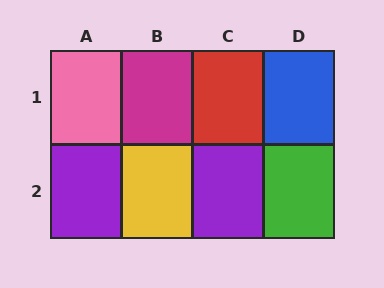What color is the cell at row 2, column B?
Yellow.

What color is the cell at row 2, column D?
Green.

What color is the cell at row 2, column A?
Purple.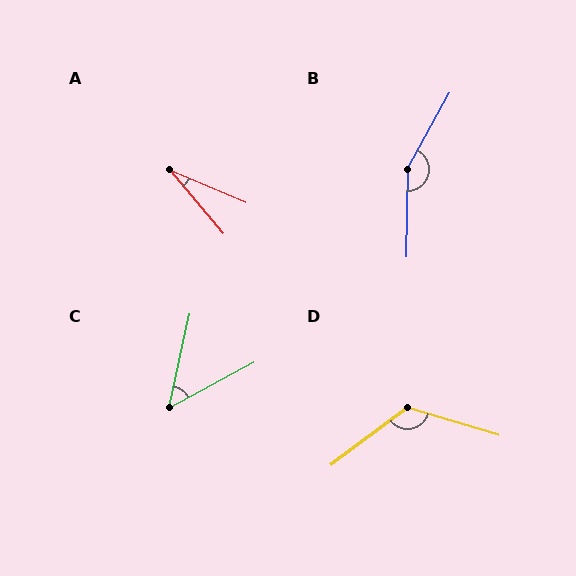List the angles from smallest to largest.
A (27°), C (49°), D (126°), B (152°).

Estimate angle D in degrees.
Approximately 126 degrees.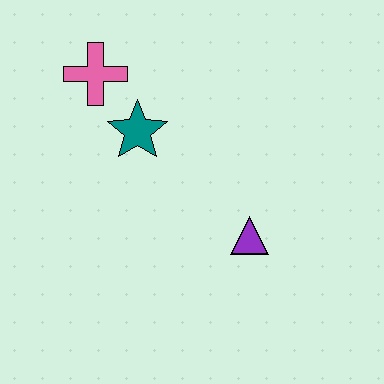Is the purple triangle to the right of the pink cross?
Yes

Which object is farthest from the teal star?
The purple triangle is farthest from the teal star.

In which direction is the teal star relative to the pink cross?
The teal star is below the pink cross.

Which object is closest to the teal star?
The pink cross is closest to the teal star.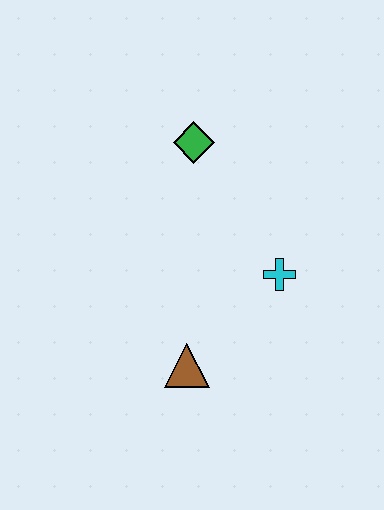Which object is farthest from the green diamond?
The brown triangle is farthest from the green diamond.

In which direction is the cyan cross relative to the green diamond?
The cyan cross is below the green diamond.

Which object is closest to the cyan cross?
The brown triangle is closest to the cyan cross.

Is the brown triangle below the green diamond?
Yes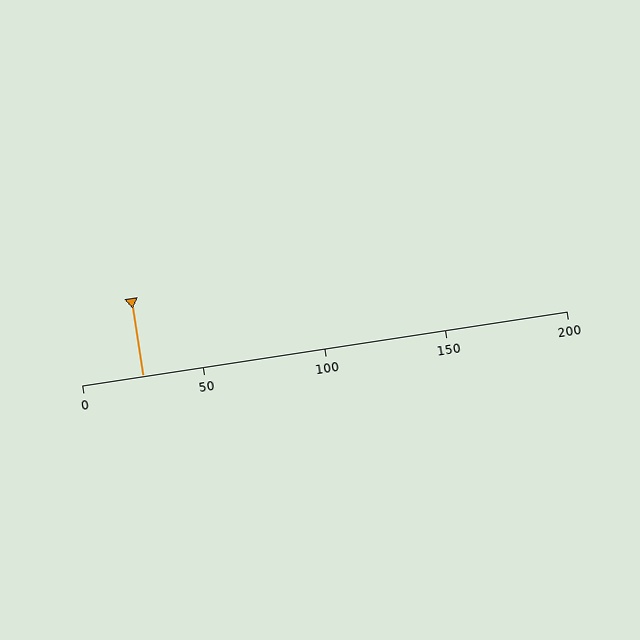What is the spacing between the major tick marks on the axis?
The major ticks are spaced 50 apart.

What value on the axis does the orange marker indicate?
The marker indicates approximately 25.